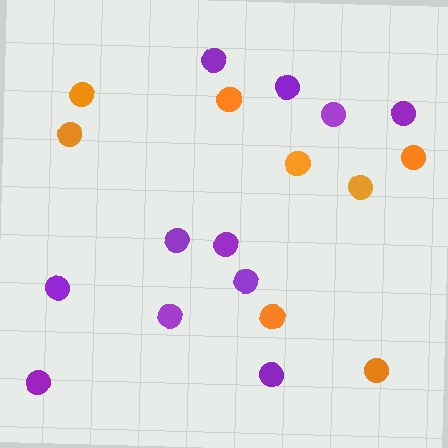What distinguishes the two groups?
There are 2 groups: one group of orange circles (8) and one group of purple circles (11).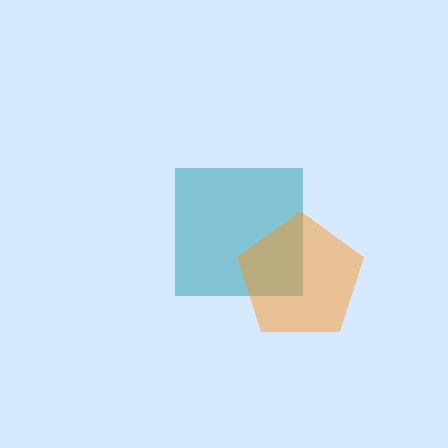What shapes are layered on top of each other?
The layered shapes are: a teal square, an orange pentagon.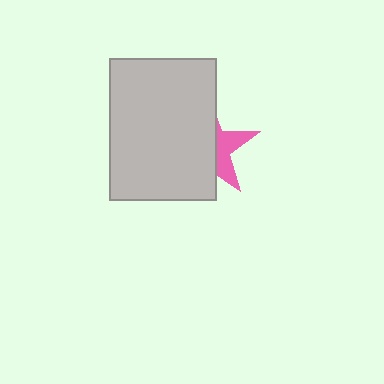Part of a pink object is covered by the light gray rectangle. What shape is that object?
It is a star.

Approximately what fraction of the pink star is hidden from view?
Roughly 66% of the pink star is hidden behind the light gray rectangle.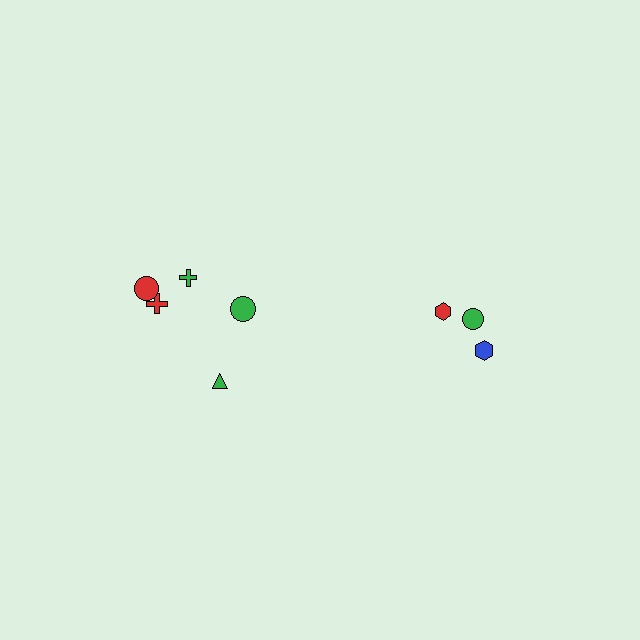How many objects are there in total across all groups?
There are 8 objects.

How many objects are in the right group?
There are 3 objects.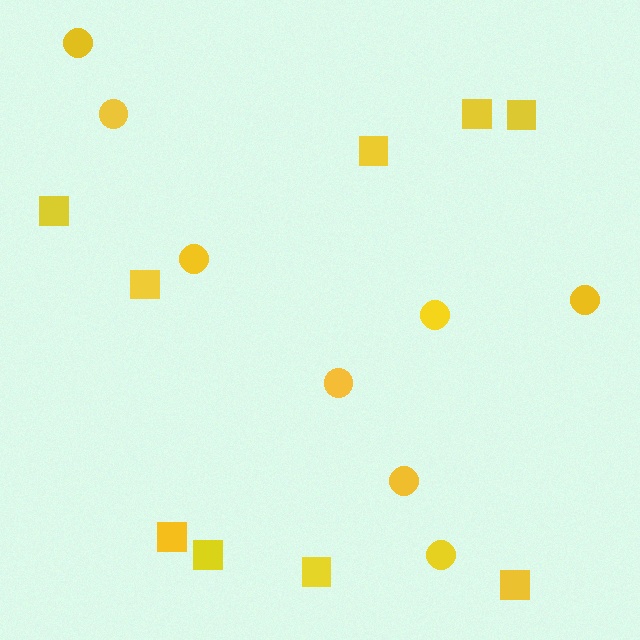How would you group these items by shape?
There are 2 groups: one group of squares (9) and one group of circles (8).